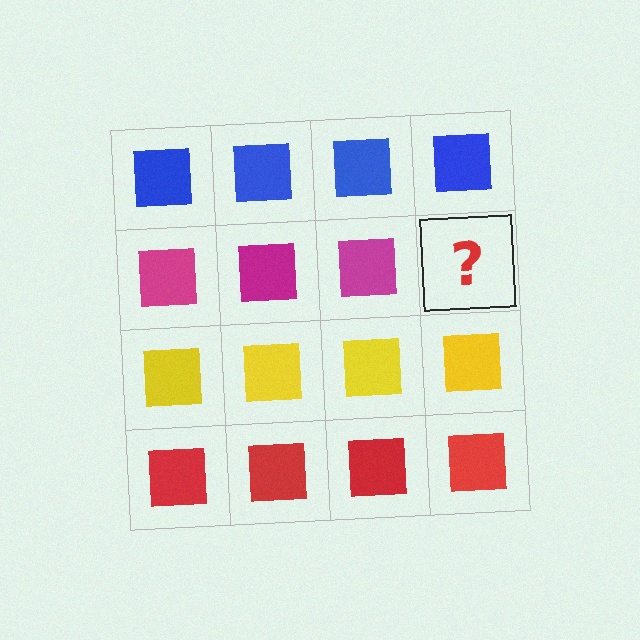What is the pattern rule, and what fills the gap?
The rule is that each row has a consistent color. The gap should be filled with a magenta square.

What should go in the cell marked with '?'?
The missing cell should contain a magenta square.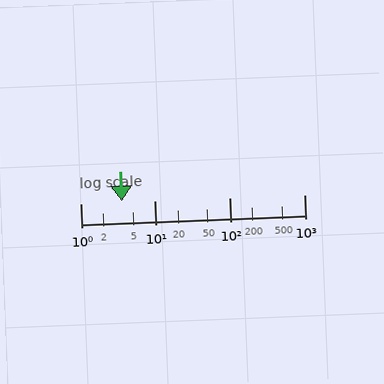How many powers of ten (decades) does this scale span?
The scale spans 3 decades, from 1 to 1000.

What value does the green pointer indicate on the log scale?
The pointer indicates approximately 3.6.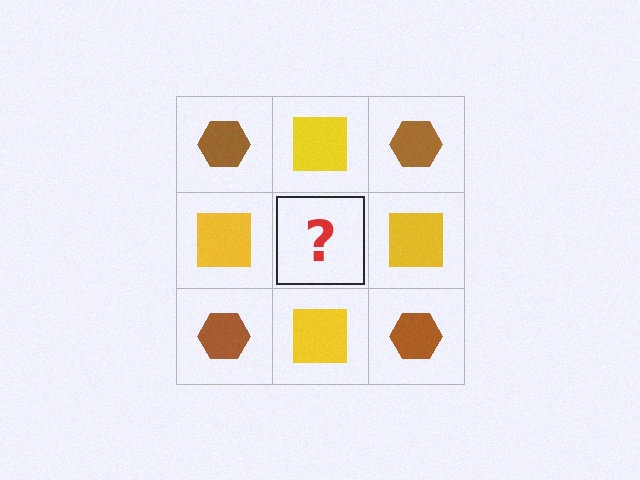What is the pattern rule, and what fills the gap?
The rule is that it alternates brown hexagon and yellow square in a checkerboard pattern. The gap should be filled with a brown hexagon.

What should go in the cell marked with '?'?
The missing cell should contain a brown hexagon.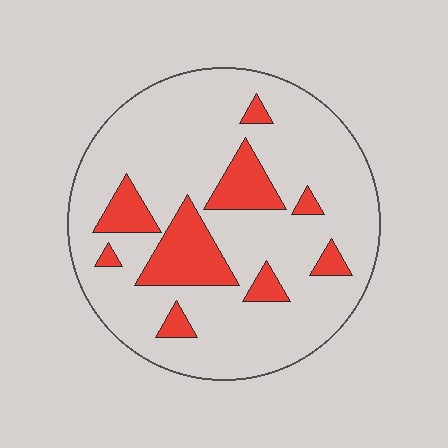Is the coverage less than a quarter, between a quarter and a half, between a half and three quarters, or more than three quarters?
Less than a quarter.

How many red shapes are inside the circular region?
9.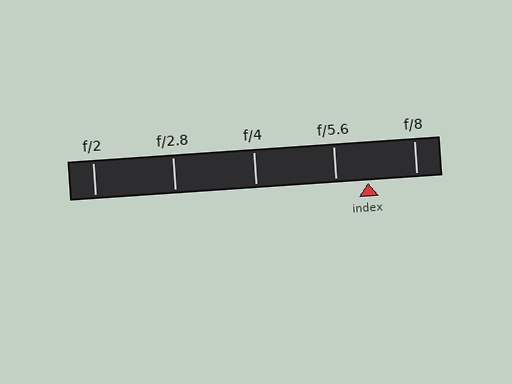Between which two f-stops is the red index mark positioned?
The index mark is between f/5.6 and f/8.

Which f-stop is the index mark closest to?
The index mark is closest to f/5.6.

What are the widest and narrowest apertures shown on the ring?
The widest aperture shown is f/2 and the narrowest is f/8.